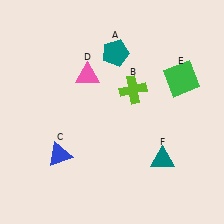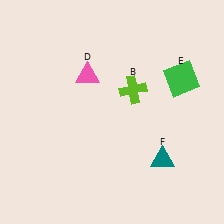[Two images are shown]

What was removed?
The blue triangle (C), the teal pentagon (A) were removed in Image 2.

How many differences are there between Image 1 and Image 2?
There are 2 differences between the two images.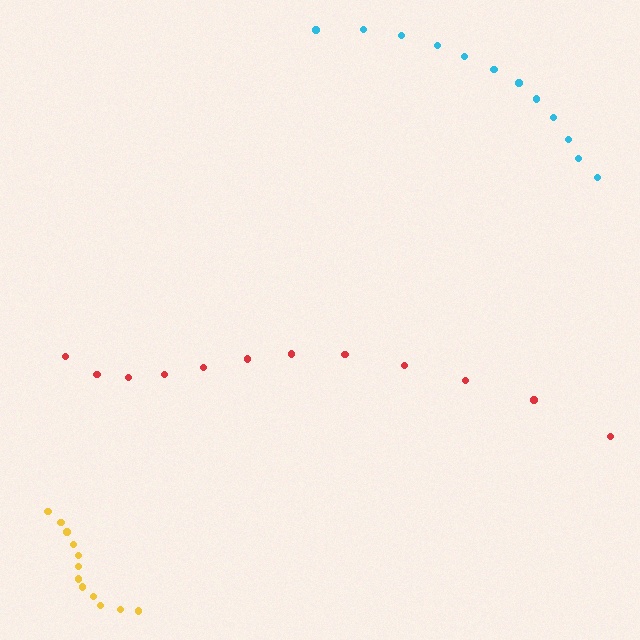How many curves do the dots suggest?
There are 3 distinct paths.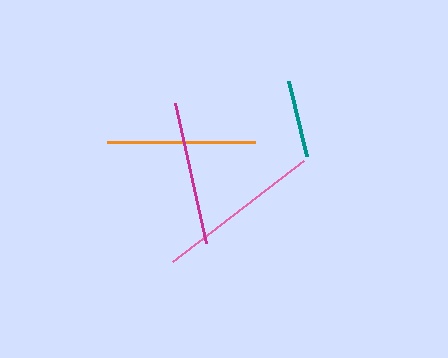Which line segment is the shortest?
The teal line is the shortest at approximately 78 pixels.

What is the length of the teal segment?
The teal segment is approximately 78 pixels long.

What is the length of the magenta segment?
The magenta segment is approximately 143 pixels long.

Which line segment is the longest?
The pink line is the longest at approximately 165 pixels.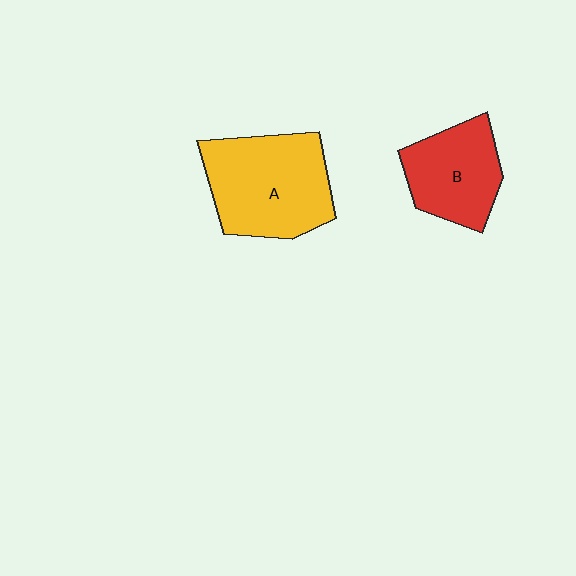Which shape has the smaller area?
Shape B (red).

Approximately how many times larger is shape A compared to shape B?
Approximately 1.4 times.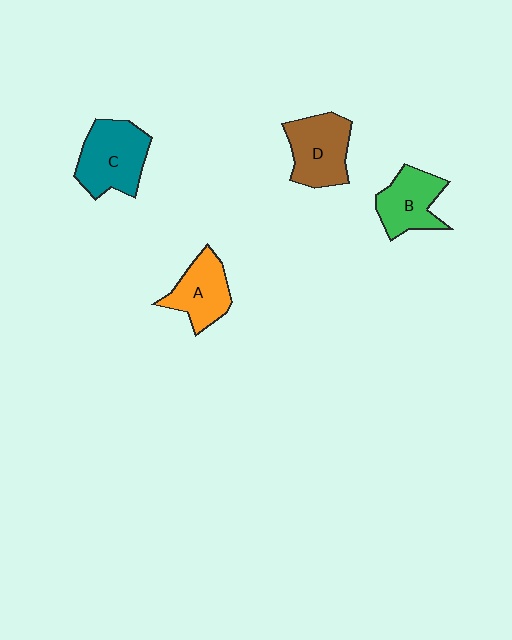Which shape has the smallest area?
Shape A (orange).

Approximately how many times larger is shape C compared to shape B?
Approximately 1.3 times.